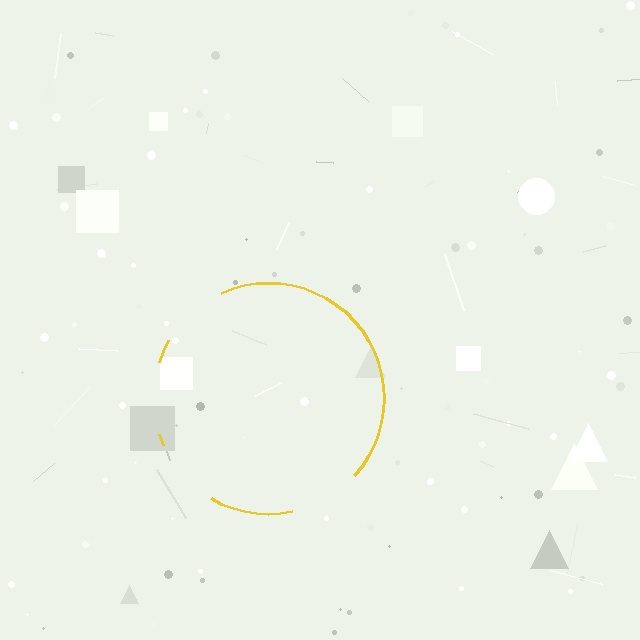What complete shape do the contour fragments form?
The contour fragments form a circle.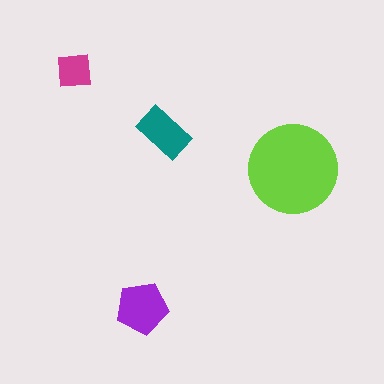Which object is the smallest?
The magenta square.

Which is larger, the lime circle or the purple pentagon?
The lime circle.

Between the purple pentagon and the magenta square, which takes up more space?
The purple pentagon.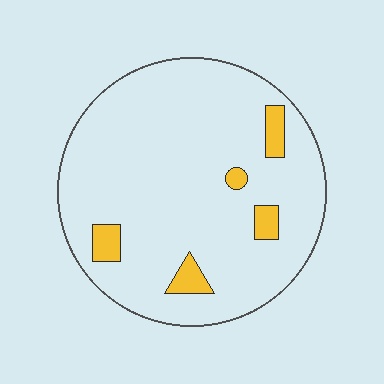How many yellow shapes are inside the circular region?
5.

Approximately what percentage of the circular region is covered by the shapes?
Approximately 10%.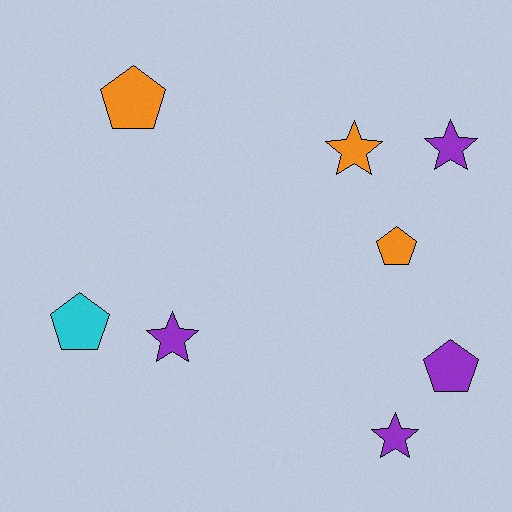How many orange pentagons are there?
There are 2 orange pentagons.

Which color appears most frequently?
Purple, with 4 objects.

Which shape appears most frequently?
Pentagon, with 4 objects.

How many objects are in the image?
There are 8 objects.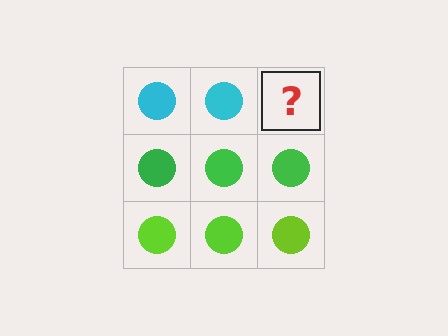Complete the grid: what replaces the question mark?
The question mark should be replaced with a cyan circle.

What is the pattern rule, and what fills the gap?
The rule is that each row has a consistent color. The gap should be filled with a cyan circle.